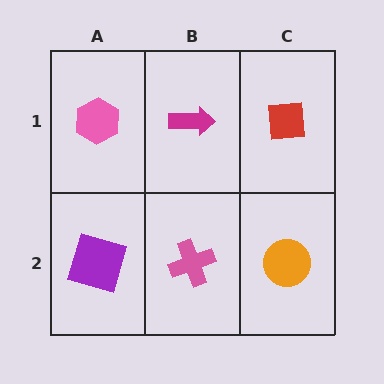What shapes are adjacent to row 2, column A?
A pink hexagon (row 1, column A), a pink cross (row 2, column B).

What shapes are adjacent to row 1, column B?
A pink cross (row 2, column B), a pink hexagon (row 1, column A), a red square (row 1, column C).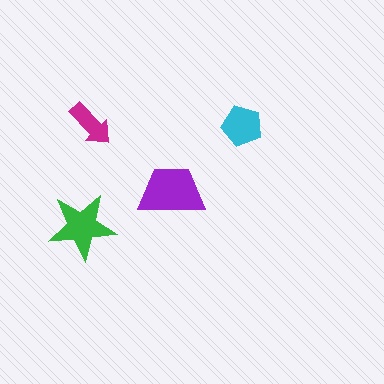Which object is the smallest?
The magenta arrow.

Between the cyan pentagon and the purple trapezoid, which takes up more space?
The purple trapezoid.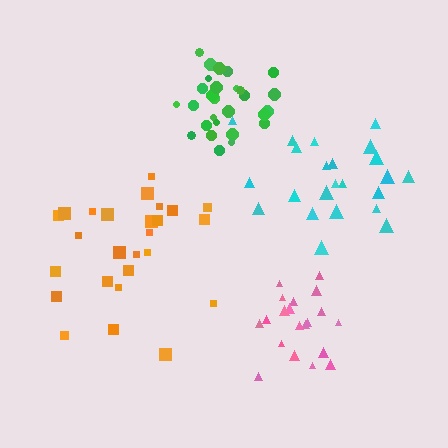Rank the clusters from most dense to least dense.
green, pink, cyan, orange.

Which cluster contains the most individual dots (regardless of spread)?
Green (29).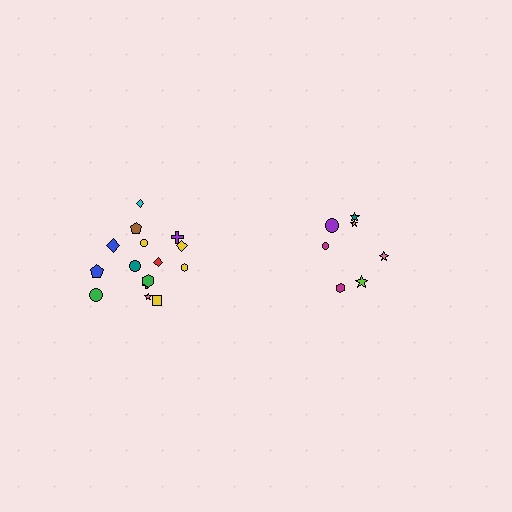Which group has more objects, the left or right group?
The left group.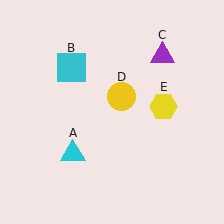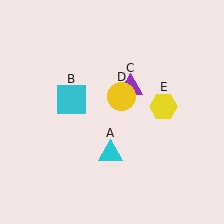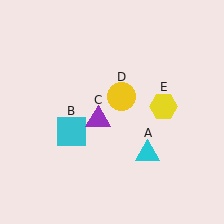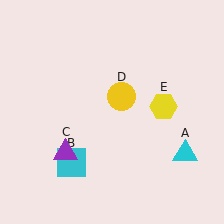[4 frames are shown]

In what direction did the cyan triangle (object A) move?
The cyan triangle (object A) moved right.